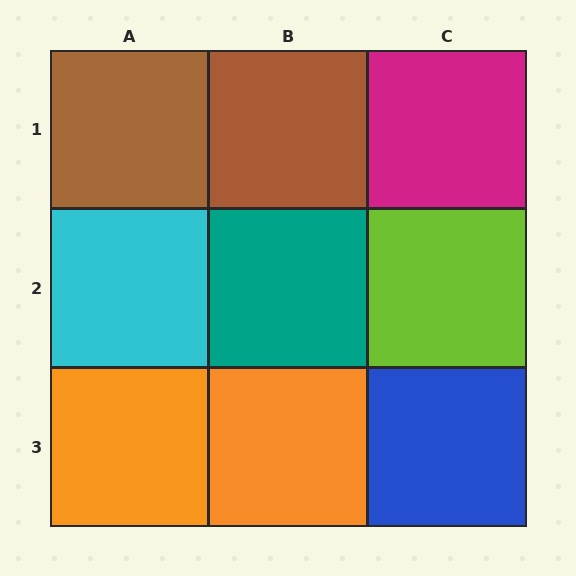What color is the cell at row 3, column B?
Orange.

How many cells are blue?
1 cell is blue.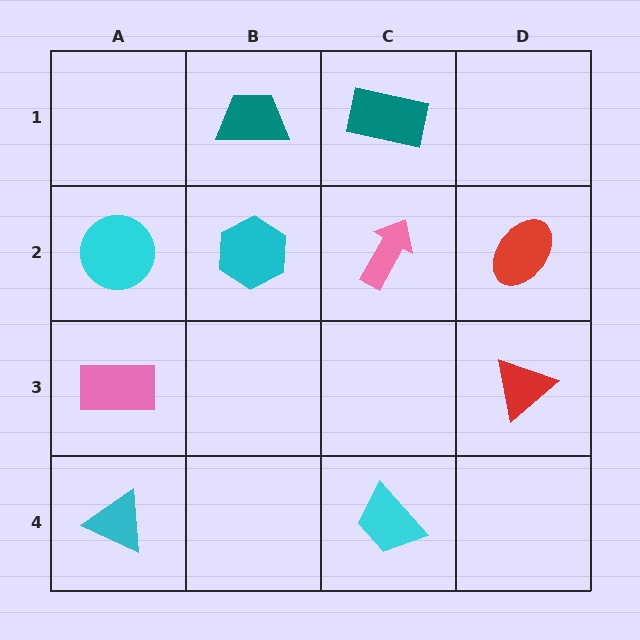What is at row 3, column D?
A red triangle.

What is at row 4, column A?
A cyan triangle.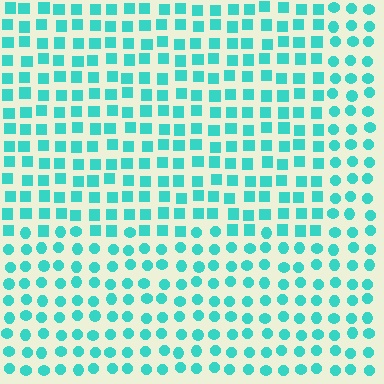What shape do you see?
I see a rectangle.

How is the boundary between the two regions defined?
The boundary is defined by a change in element shape: squares inside vs. circles outside. All elements share the same color and spacing.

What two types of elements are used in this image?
The image uses squares inside the rectangle region and circles outside it.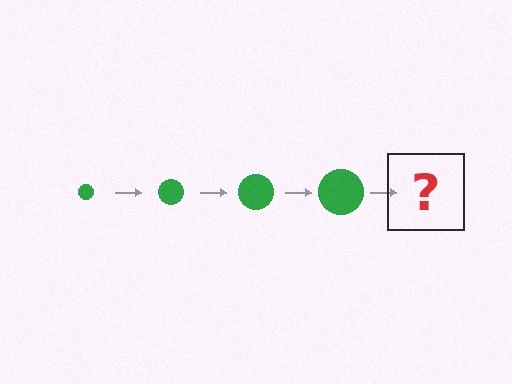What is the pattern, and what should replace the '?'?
The pattern is that the circle gets progressively larger each step. The '?' should be a green circle, larger than the previous one.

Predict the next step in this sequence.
The next step is a green circle, larger than the previous one.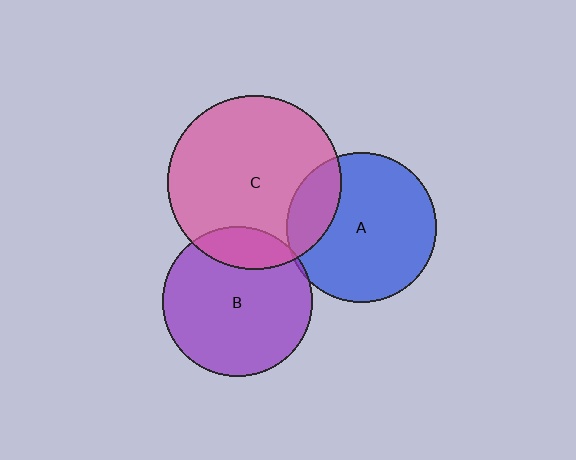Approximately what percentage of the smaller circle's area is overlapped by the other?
Approximately 20%.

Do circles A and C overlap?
Yes.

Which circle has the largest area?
Circle C (pink).